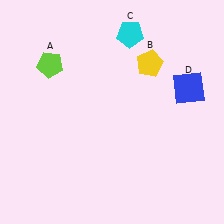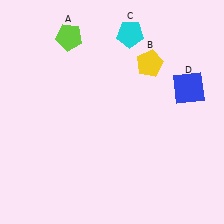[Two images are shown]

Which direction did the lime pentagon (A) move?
The lime pentagon (A) moved up.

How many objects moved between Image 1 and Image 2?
1 object moved between the two images.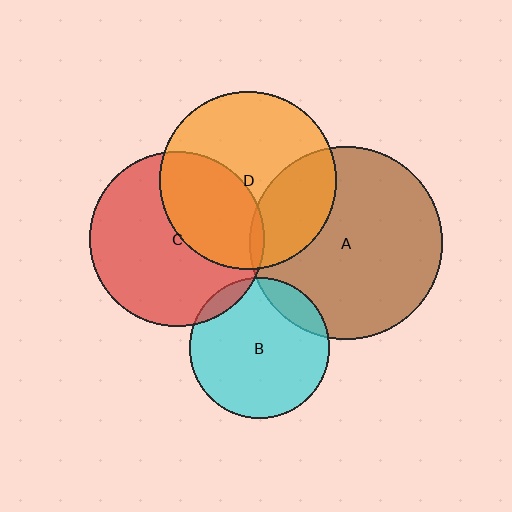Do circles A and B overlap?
Yes.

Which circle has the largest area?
Circle A (brown).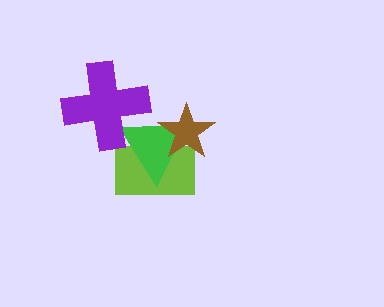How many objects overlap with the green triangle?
3 objects overlap with the green triangle.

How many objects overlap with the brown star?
2 objects overlap with the brown star.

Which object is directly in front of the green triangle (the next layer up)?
The brown star is directly in front of the green triangle.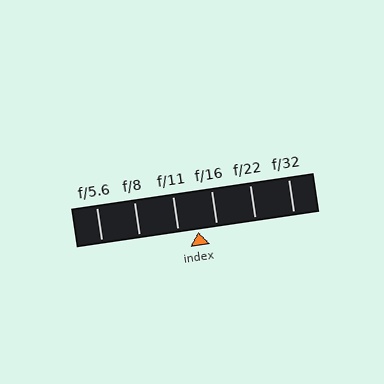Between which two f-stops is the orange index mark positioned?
The index mark is between f/11 and f/16.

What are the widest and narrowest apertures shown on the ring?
The widest aperture shown is f/5.6 and the narrowest is f/32.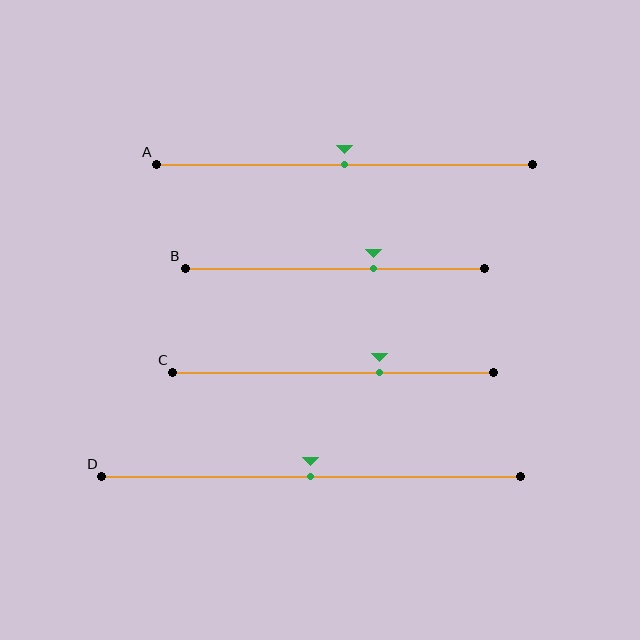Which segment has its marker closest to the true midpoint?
Segment A has its marker closest to the true midpoint.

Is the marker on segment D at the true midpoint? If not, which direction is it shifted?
Yes, the marker on segment D is at the true midpoint.